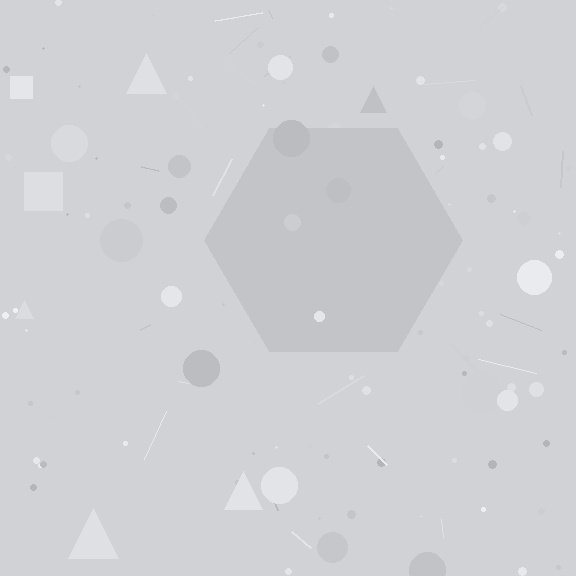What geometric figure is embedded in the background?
A hexagon is embedded in the background.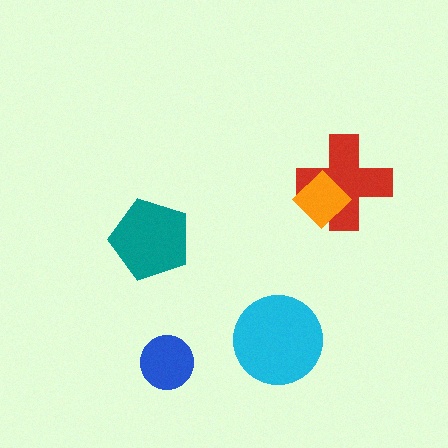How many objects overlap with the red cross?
1 object overlaps with the red cross.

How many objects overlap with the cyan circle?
0 objects overlap with the cyan circle.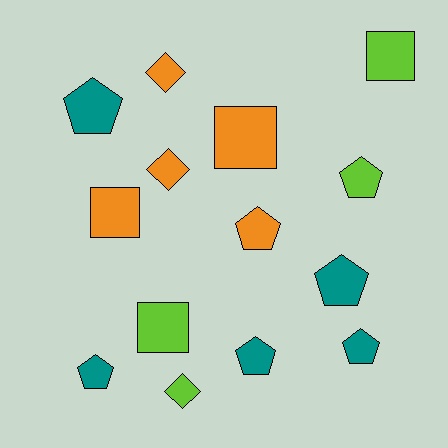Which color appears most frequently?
Orange, with 5 objects.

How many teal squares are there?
There are no teal squares.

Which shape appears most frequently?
Pentagon, with 7 objects.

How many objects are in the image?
There are 14 objects.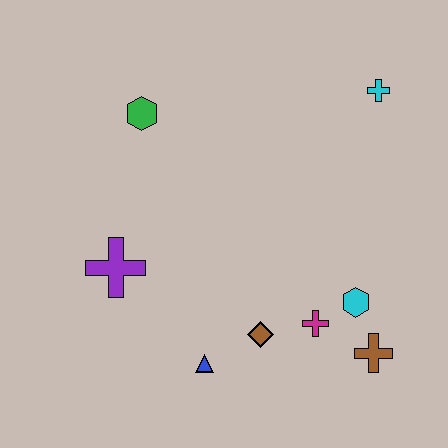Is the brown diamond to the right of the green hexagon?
Yes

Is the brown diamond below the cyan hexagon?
Yes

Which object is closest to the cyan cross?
The cyan hexagon is closest to the cyan cross.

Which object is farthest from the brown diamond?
The cyan cross is farthest from the brown diamond.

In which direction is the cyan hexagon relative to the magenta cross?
The cyan hexagon is to the right of the magenta cross.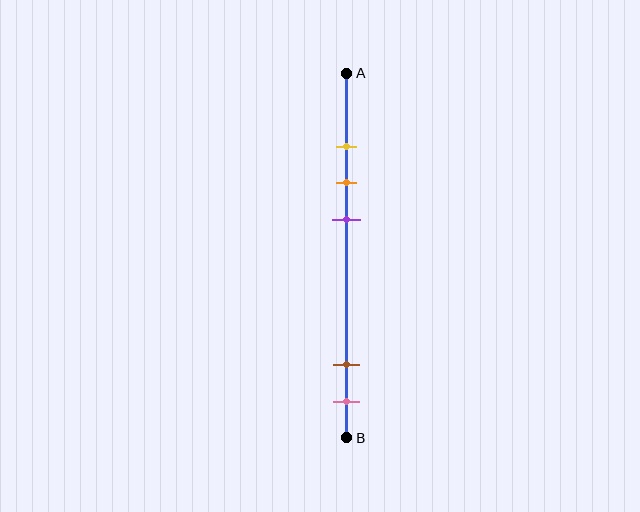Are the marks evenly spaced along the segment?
No, the marks are not evenly spaced.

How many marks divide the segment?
There are 5 marks dividing the segment.